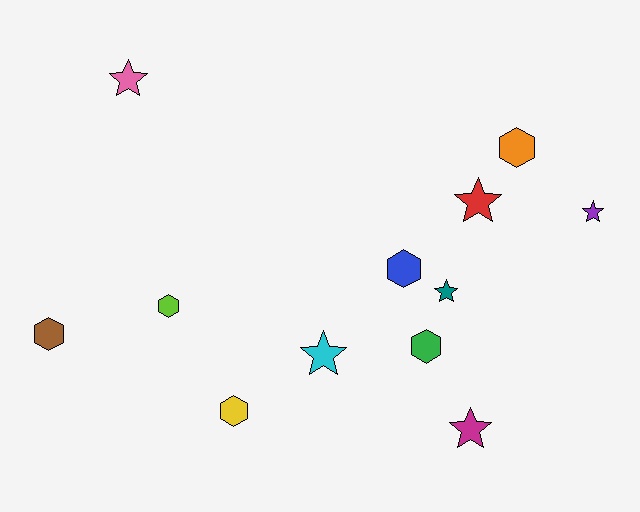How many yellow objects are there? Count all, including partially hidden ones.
There is 1 yellow object.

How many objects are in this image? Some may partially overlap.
There are 12 objects.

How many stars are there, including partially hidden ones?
There are 6 stars.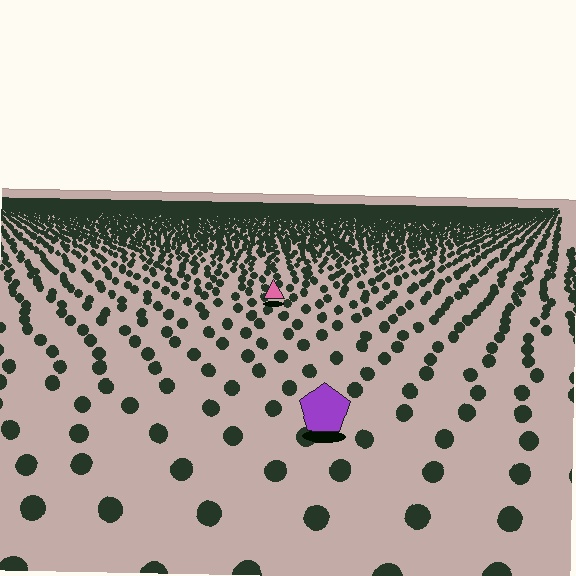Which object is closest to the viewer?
The purple pentagon is closest. The texture marks near it are larger and more spread out.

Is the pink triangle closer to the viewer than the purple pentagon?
No. The purple pentagon is closer — you can tell from the texture gradient: the ground texture is coarser near it.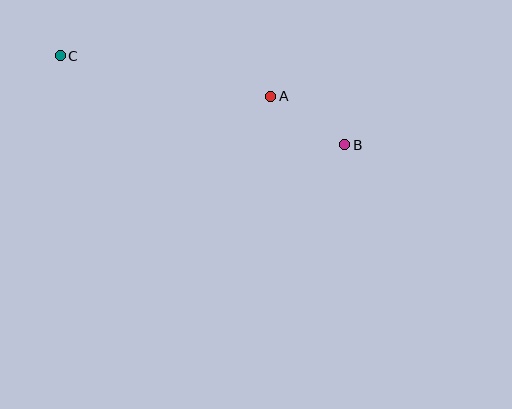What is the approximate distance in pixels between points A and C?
The distance between A and C is approximately 214 pixels.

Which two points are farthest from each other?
Points B and C are farthest from each other.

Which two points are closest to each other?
Points A and B are closest to each other.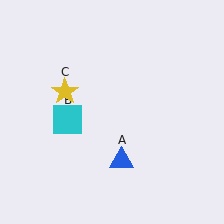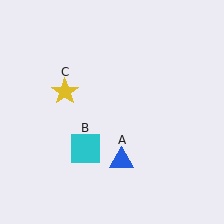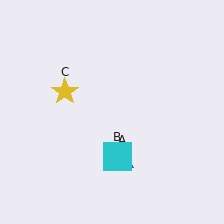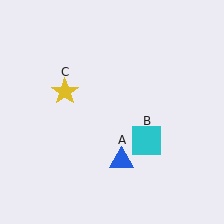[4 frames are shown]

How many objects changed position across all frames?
1 object changed position: cyan square (object B).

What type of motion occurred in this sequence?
The cyan square (object B) rotated counterclockwise around the center of the scene.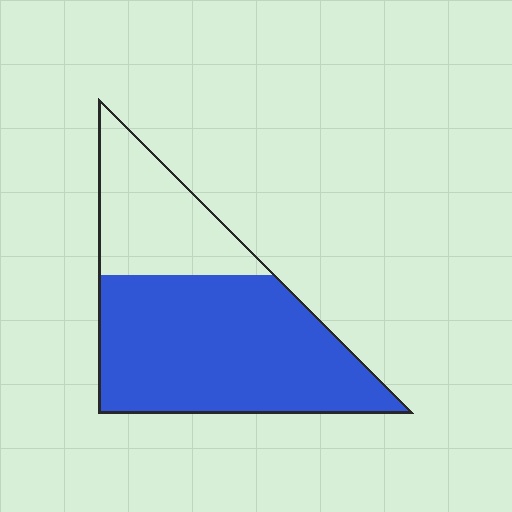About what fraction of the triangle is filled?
About two thirds (2/3).